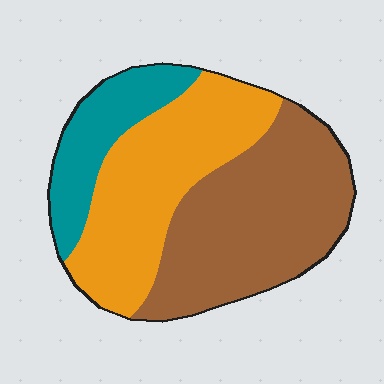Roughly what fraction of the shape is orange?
Orange takes up about three eighths (3/8) of the shape.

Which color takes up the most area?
Brown, at roughly 45%.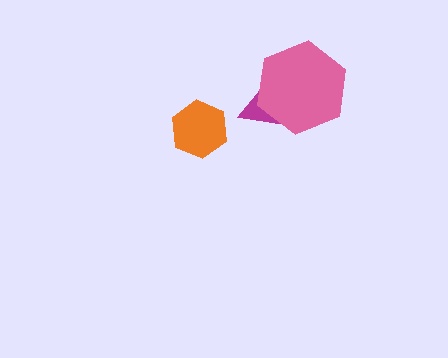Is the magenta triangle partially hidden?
Yes, it is partially covered by another shape.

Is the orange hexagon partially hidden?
No, no other shape covers it.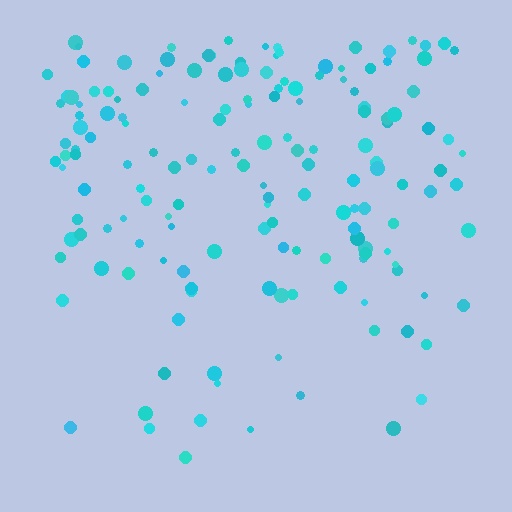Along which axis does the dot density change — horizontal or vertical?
Vertical.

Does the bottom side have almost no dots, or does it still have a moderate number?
Still a moderate number, just noticeably fewer than the top.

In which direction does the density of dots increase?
From bottom to top, with the top side densest.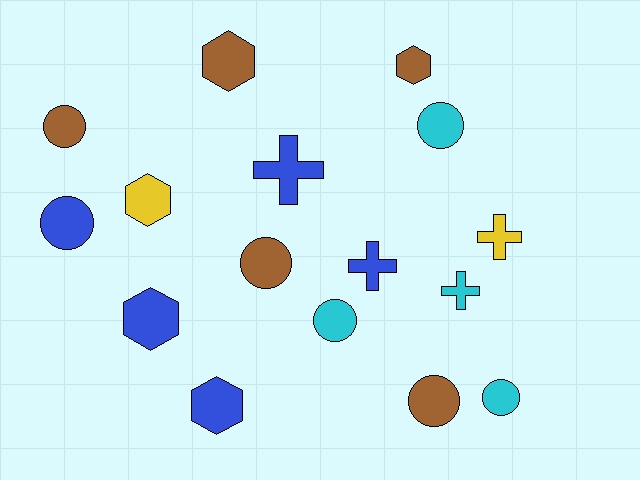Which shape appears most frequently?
Circle, with 7 objects.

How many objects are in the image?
There are 16 objects.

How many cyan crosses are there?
There is 1 cyan cross.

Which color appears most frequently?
Brown, with 5 objects.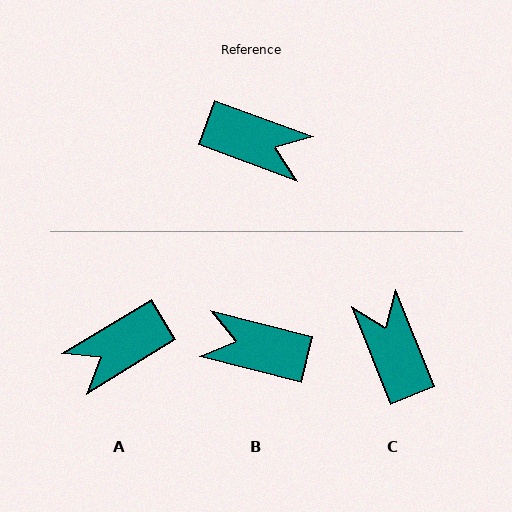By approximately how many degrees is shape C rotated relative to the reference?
Approximately 132 degrees counter-clockwise.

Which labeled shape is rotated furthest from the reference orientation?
B, about 174 degrees away.